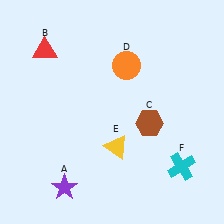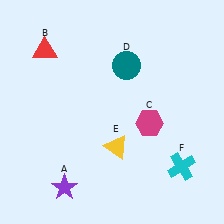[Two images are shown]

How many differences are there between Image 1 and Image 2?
There are 2 differences between the two images.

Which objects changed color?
C changed from brown to magenta. D changed from orange to teal.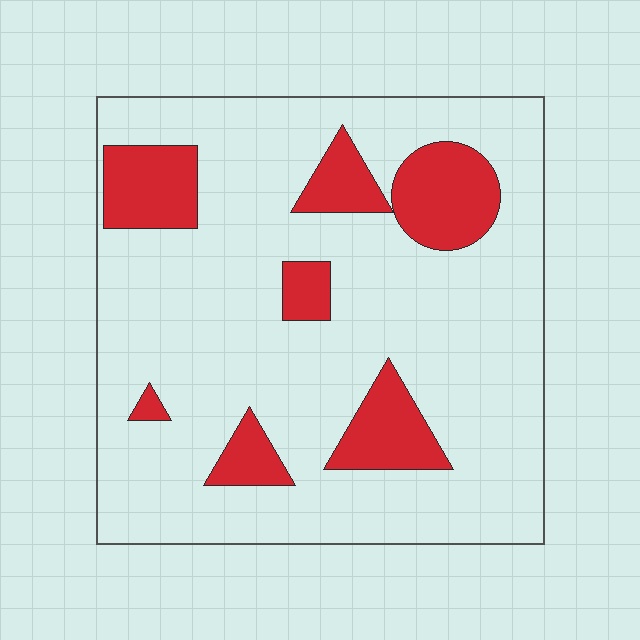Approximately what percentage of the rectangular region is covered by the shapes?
Approximately 20%.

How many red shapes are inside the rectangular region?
7.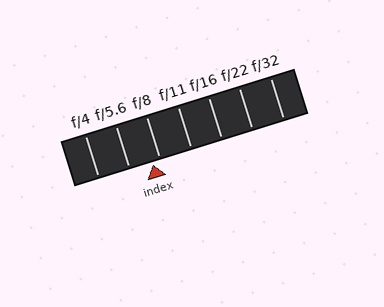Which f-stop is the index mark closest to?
The index mark is closest to f/8.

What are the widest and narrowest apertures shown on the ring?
The widest aperture shown is f/4 and the narrowest is f/32.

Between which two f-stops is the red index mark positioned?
The index mark is between f/5.6 and f/8.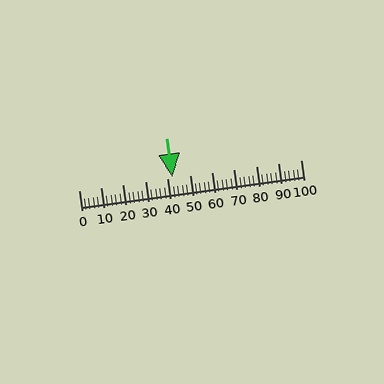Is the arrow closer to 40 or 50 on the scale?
The arrow is closer to 40.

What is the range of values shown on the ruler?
The ruler shows values from 0 to 100.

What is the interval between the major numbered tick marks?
The major tick marks are spaced 10 units apart.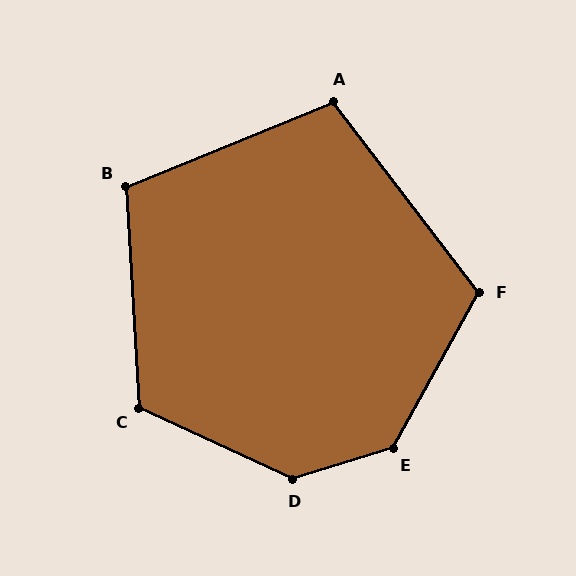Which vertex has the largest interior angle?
D, at approximately 138 degrees.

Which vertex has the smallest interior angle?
A, at approximately 105 degrees.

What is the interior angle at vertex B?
Approximately 109 degrees (obtuse).